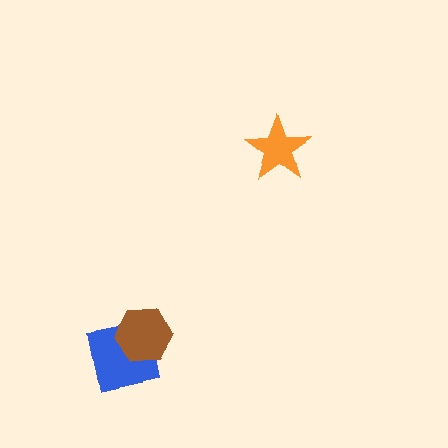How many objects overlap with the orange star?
0 objects overlap with the orange star.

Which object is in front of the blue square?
The brown hexagon is in front of the blue square.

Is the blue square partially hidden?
Yes, it is partially covered by another shape.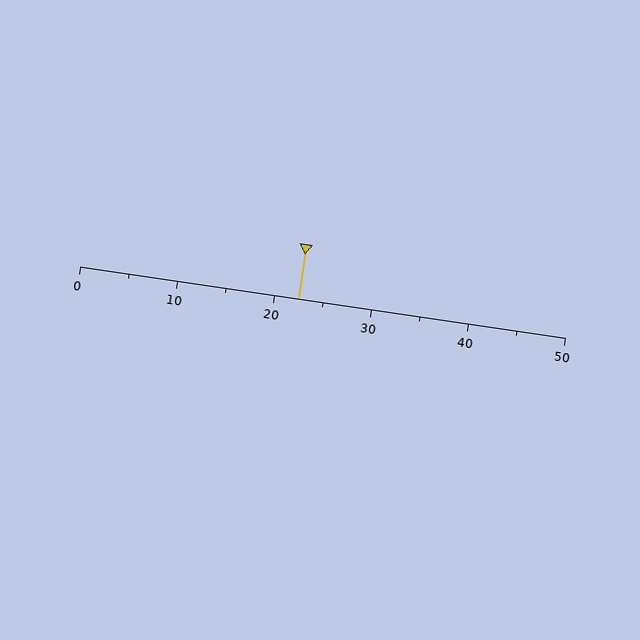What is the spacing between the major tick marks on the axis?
The major ticks are spaced 10 apart.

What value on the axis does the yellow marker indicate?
The marker indicates approximately 22.5.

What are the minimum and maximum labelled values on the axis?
The axis runs from 0 to 50.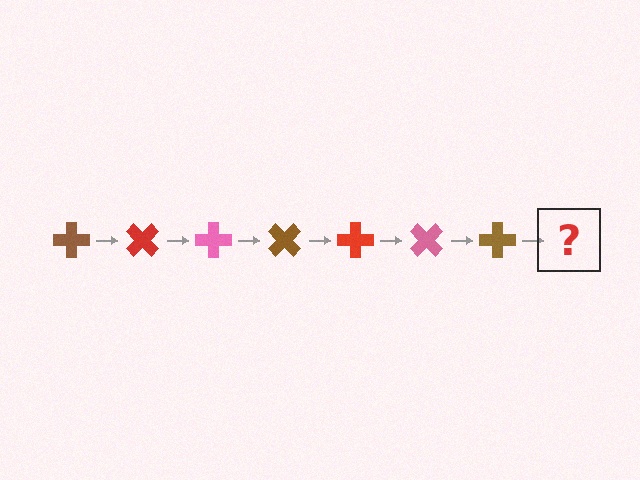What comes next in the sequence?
The next element should be a red cross, rotated 315 degrees from the start.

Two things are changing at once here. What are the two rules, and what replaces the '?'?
The two rules are that it rotates 45 degrees each step and the color cycles through brown, red, and pink. The '?' should be a red cross, rotated 315 degrees from the start.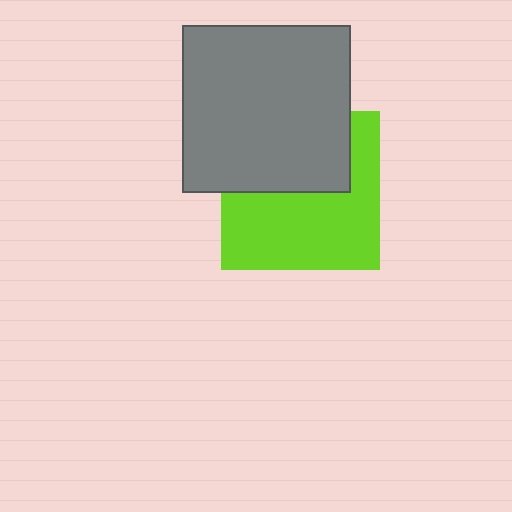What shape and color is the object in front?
The object in front is a gray square.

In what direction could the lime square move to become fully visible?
The lime square could move down. That would shift it out from behind the gray square entirely.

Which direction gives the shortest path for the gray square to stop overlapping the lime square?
Moving up gives the shortest separation.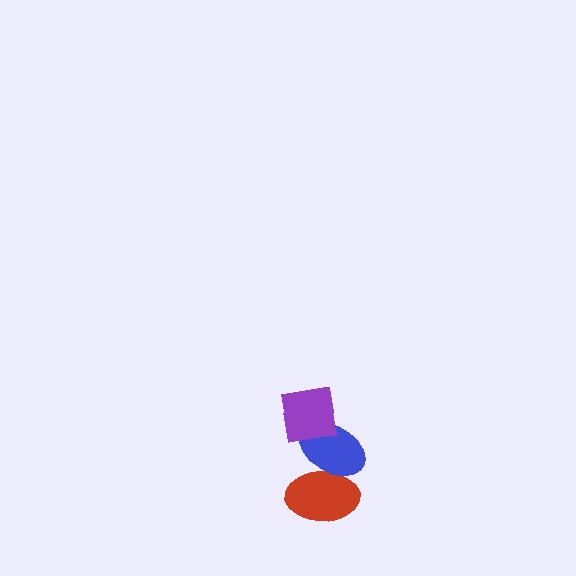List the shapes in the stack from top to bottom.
From top to bottom: the purple square, the blue ellipse, the red ellipse.